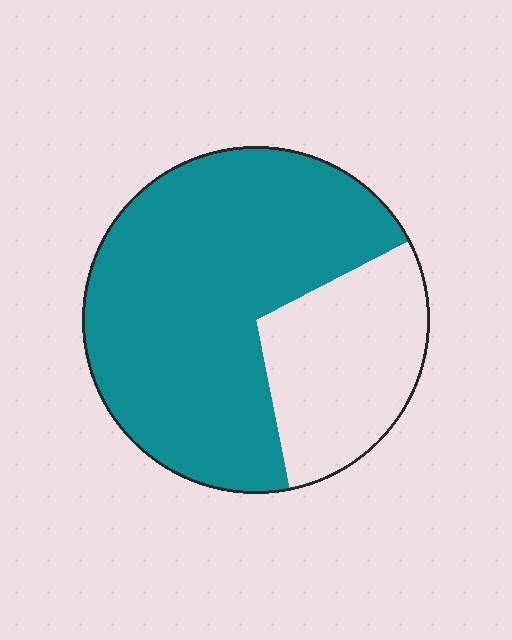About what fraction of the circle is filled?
About two thirds (2/3).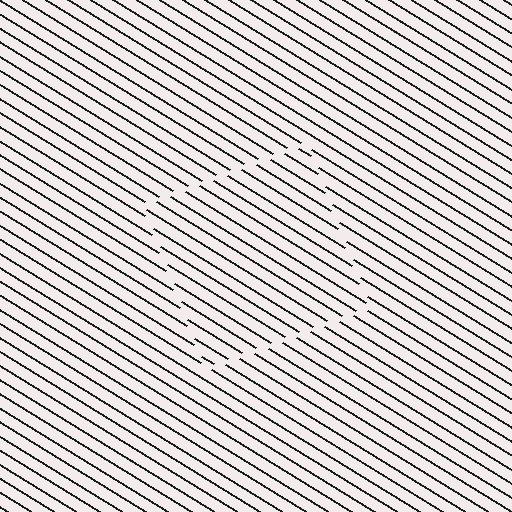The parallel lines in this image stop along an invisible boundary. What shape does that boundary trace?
An illusory square. The interior of the shape contains the same grating, shifted by half a period — the contour is defined by the phase discontinuity where line-ends from the inner and outer gratings abut.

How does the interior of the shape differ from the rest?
The interior of the shape contains the same grating, shifted by half a period — the contour is defined by the phase discontinuity where line-ends from the inner and outer gratings abut.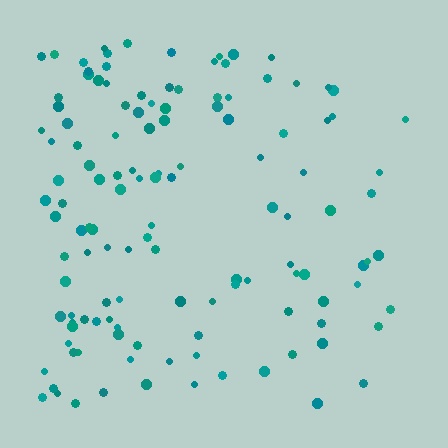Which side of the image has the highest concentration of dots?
The left.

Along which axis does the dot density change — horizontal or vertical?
Horizontal.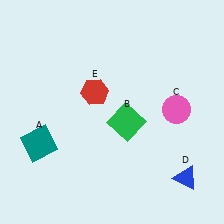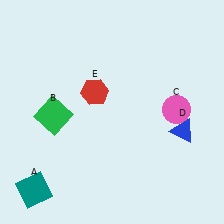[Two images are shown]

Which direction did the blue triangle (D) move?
The blue triangle (D) moved up.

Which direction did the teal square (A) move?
The teal square (A) moved down.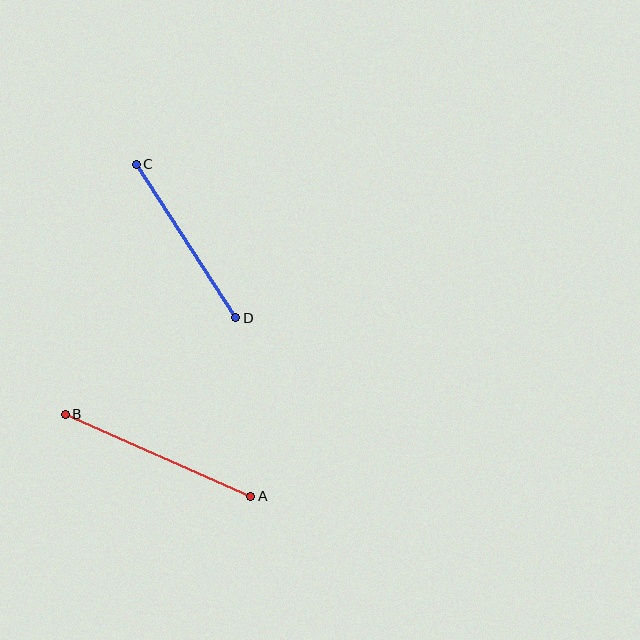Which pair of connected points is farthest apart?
Points A and B are farthest apart.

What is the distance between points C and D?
The distance is approximately 183 pixels.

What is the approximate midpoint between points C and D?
The midpoint is at approximately (186, 241) pixels.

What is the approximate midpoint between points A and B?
The midpoint is at approximately (158, 455) pixels.